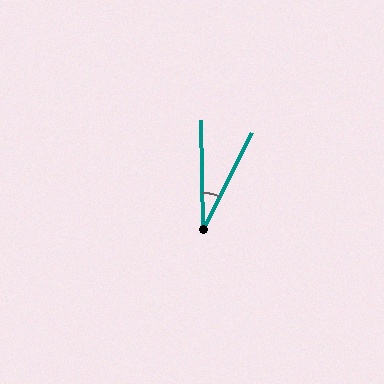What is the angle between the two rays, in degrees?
Approximately 28 degrees.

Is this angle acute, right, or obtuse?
It is acute.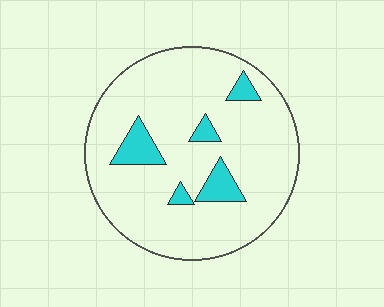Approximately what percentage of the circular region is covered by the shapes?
Approximately 10%.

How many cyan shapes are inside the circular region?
5.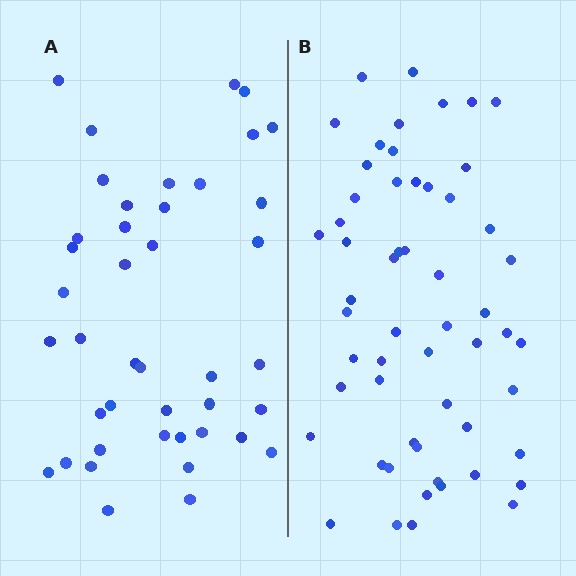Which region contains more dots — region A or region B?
Region B (the right region) has more dots.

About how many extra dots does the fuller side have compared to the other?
Region B has approximately 15 more dots than region A.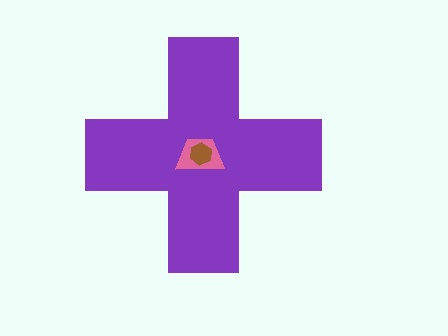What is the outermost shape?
The purple cross.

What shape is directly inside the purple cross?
The pink trapezoid.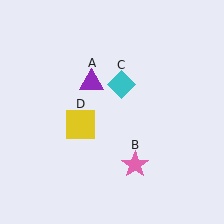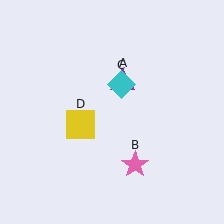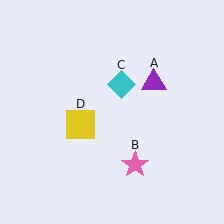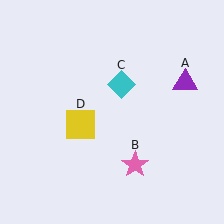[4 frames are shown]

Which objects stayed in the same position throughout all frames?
Pink star (object B) and cyan diamond (object C) and yellow square (object D) remained stationary.